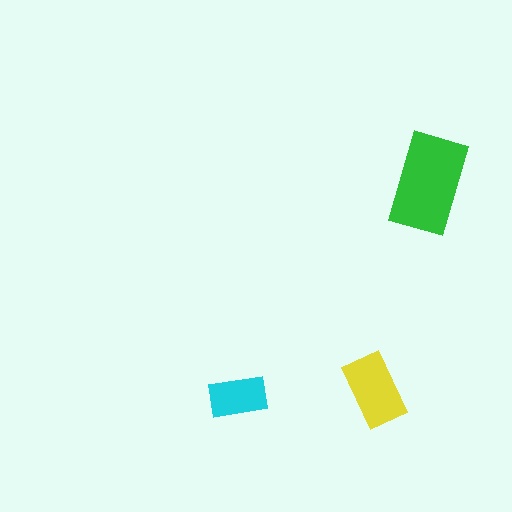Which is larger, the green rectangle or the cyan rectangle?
The green one.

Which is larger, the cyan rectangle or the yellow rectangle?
The yellow one.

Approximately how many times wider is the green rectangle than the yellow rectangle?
About 1.5 times wider.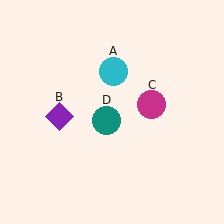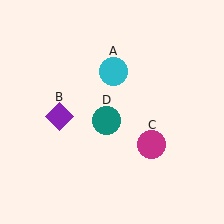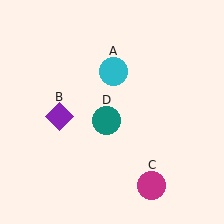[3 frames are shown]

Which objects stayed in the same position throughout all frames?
Cyan circle (object A) and purple diamond (object B) and teal circle (object D) remained stationary.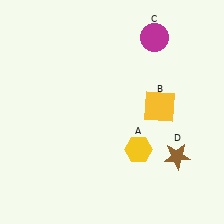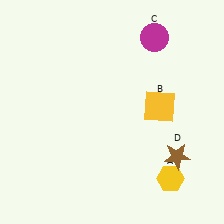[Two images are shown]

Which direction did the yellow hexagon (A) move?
The yellow hexagon (A) moved right.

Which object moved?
The yellow hexagon (A) moved right.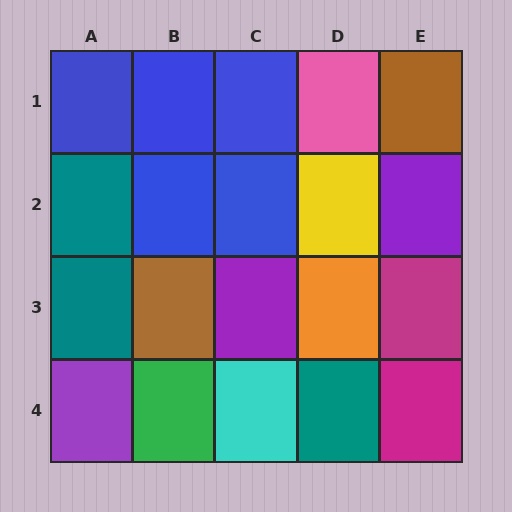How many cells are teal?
3 cells are teal.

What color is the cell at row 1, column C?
Blue.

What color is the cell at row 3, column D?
Orange.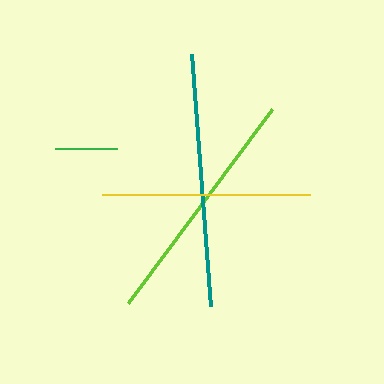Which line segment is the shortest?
The green line is the shortest at approximately 62 pixels.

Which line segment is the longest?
The teal line is the longest at approximately 253 pixels.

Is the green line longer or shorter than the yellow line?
The yellow line is longer than the green line.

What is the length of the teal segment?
The teal segment is approximately 253 pixels long.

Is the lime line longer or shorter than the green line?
The lime line is longer than the green line.